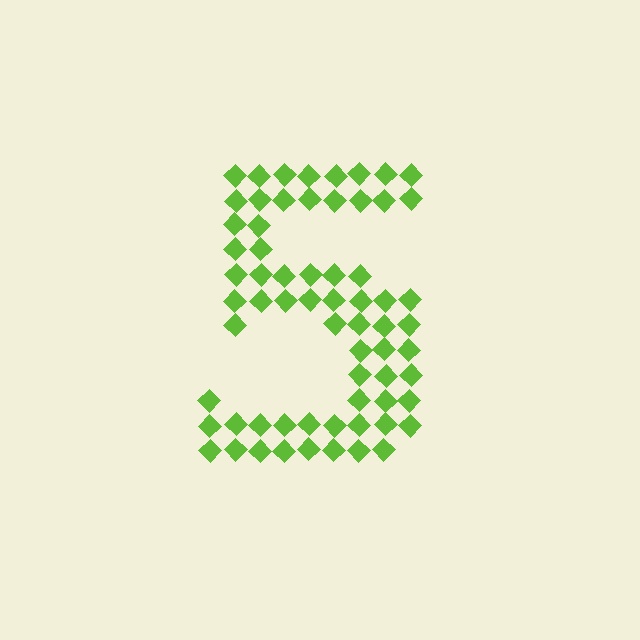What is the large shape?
The large shape is the digit 5.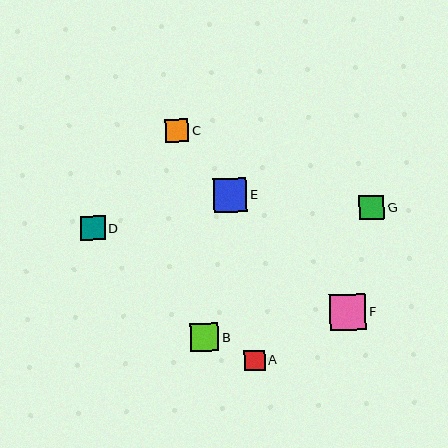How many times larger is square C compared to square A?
Square C is approximately 1.2 times the size of square A.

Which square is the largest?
Square F is the largest with a size of approximately 36 pixels.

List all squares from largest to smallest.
From largest to smallest: F, E, B, G, D, C, A.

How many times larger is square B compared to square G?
Square B is approximately 1.1 times the size of square G.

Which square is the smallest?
Square A is the smallest with a size of approximately 20 pixels.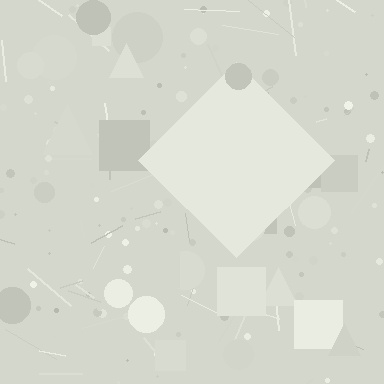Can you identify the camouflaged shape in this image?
The camouflaged shape is a diamond.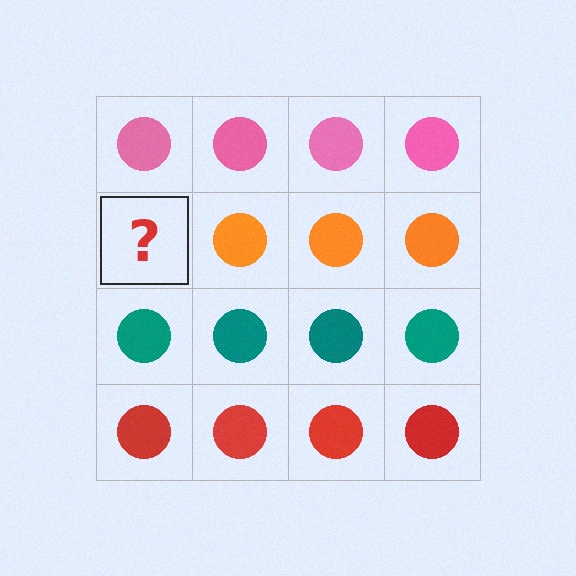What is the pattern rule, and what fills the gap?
The rule is that each row has a consistent color. The gap should be filled with an orange circle.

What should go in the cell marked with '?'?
The missing cell should contain an orange circle.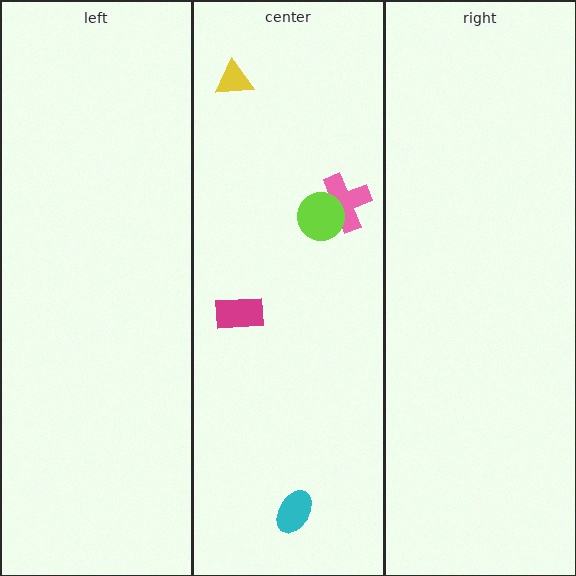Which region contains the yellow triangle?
The center region.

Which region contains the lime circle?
The center region.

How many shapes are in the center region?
5.